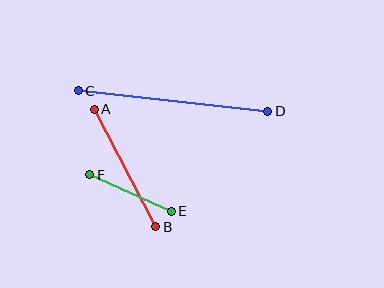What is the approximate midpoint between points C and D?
The midpoint is at approximately (173, 101) pixels.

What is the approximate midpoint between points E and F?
The midpoint is at approximately (130, 193) pixels.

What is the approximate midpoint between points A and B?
The midpoint is at approximately (125, 168) pixels.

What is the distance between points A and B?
The distance is approximately 133 pixels.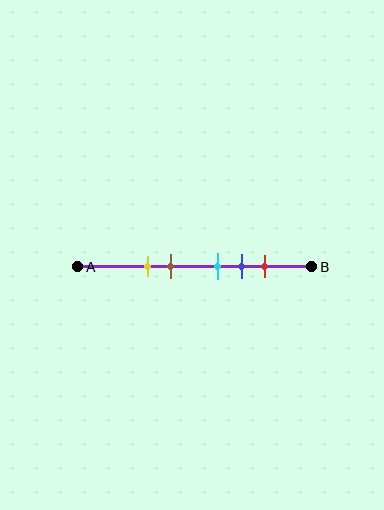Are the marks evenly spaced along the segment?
No, the marks are not evenly spaced.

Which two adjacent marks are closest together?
The cyan and blue marks are the closest adjacent pair.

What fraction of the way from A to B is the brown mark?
The brown mark is approximately 40% (0.4) of the way from A to B.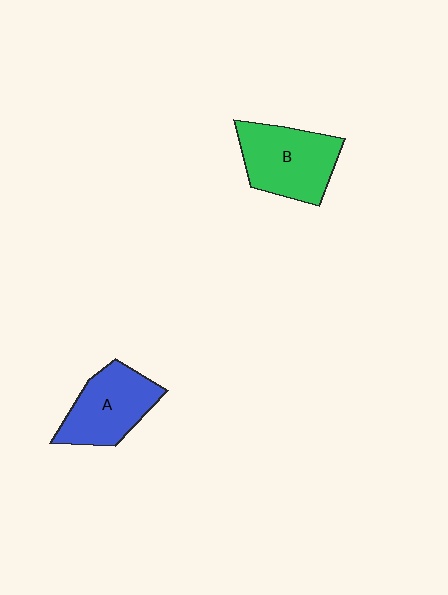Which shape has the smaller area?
Shape A (blue).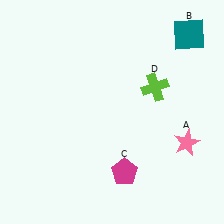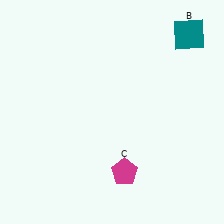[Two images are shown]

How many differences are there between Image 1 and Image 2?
There are 2 differences between the two images.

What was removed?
The pink star (A), the lime cross (D) were removed in Image 2.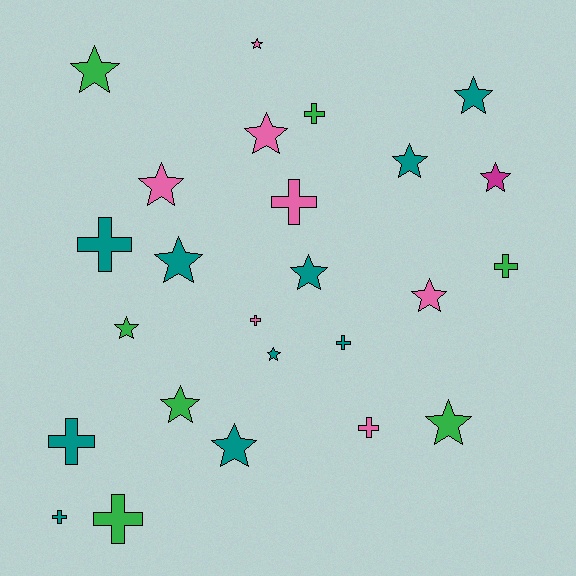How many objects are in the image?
There are 25 objects.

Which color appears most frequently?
Teal, with 10 objects.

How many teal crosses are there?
There are 4 teal crosses.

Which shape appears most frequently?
Star, with 15 objects.